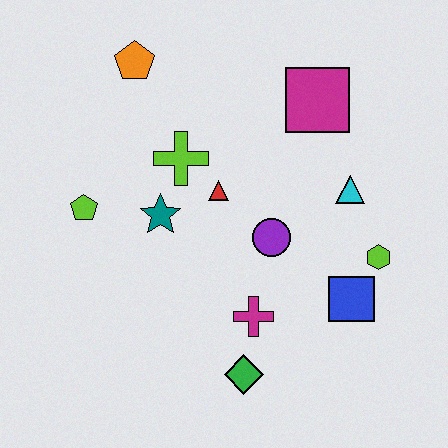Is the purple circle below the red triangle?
Yes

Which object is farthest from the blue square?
The orange pentagon is farthest from the blue square.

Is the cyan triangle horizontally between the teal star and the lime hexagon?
Yes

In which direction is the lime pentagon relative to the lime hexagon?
The lime pentagon is to the left of the lime hexagon.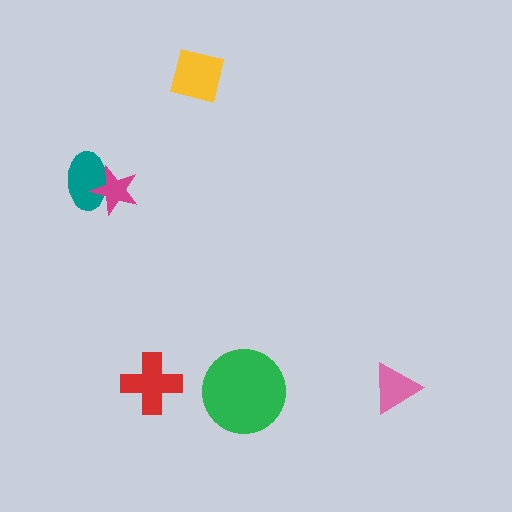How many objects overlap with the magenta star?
1 object overlaps with the magenta star.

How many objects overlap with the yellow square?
0 objects overlap with the yellow square.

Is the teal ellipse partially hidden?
Yes, it is partially covered by another shape.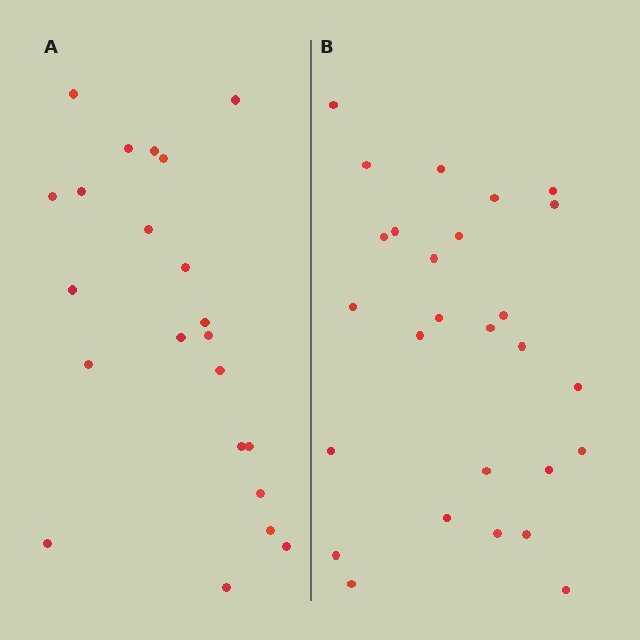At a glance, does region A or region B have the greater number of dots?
Region B (the right region) has more dots.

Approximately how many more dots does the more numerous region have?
Region B has about 5 more dots than region A.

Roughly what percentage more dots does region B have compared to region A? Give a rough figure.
About 25% more.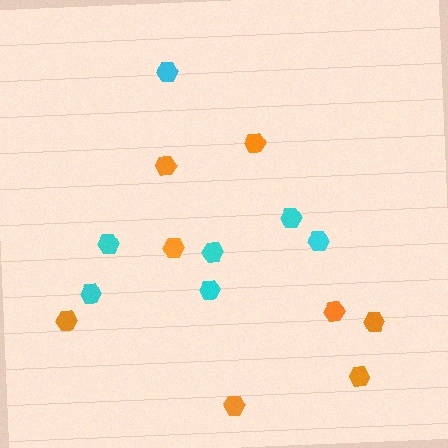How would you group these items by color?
There are 2 groups: one group of orange hexagons (8) and one group of cyan hexagons (7).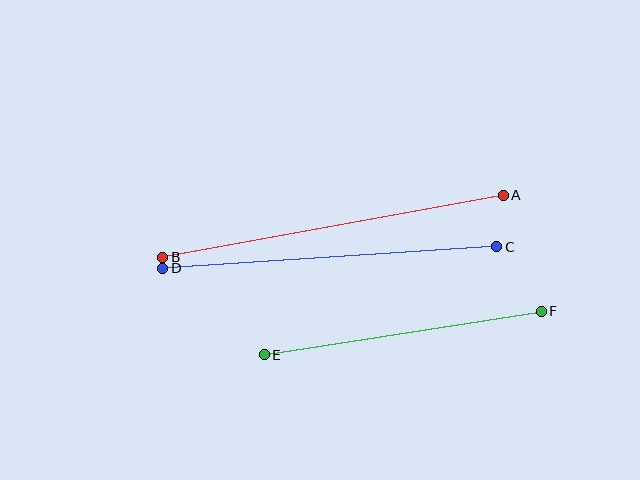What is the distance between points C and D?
The distance is approximately 335 pixels.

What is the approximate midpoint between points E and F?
The midpoint is at approximately (403, 333) pixels.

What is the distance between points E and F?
The distance is approximately 280 pixels.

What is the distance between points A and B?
The distance is approximately 346 pixels.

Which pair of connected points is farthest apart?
Points A and B are farthest apart.